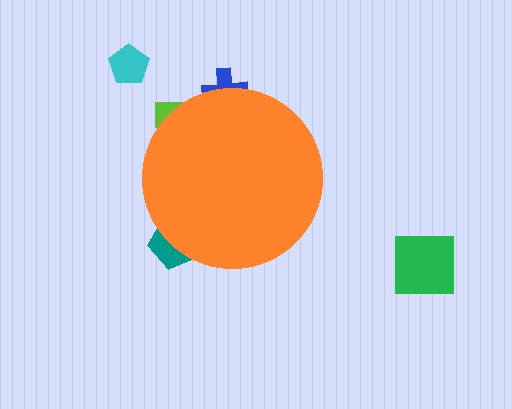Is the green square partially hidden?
No, the green square is fully visible.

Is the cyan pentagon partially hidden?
No, the cyan pentagon is fully visible.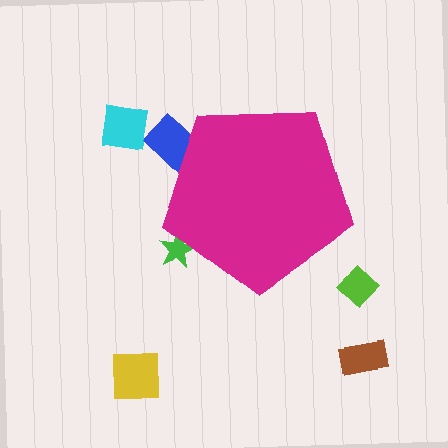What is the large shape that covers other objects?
A magenta pentagon.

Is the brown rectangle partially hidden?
No, the brown rectangle is fully visible.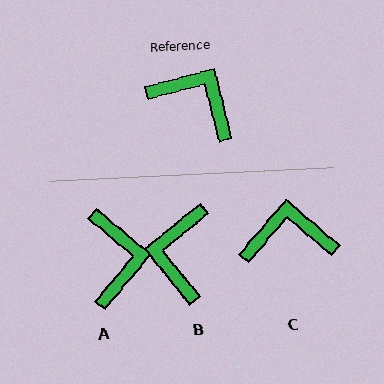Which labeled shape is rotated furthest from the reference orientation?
B, about 115 degrees away.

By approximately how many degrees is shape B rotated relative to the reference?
Approximately 115 degrees counter-clockwise.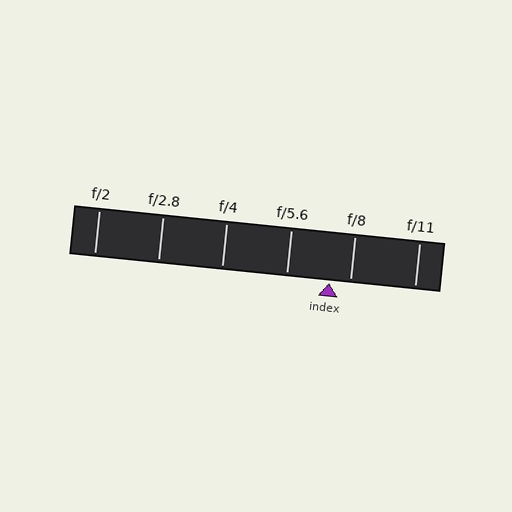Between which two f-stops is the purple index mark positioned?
The index mark is between f/5.6 and f/8.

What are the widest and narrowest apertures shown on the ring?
The widest aperture shown is f/2 and the narrowest is f/11.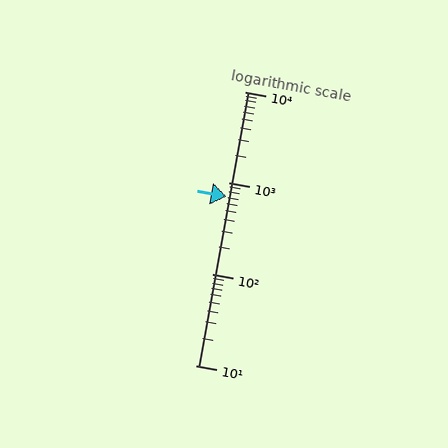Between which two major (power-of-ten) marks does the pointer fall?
The pointer is between 100 and 1000.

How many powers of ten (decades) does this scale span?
The scale spans 3 decades, from 10 to 10000.